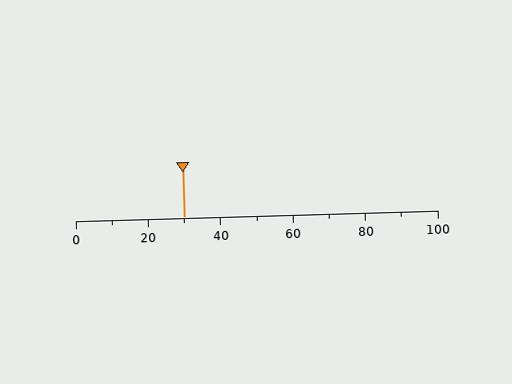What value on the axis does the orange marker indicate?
The marker indicates approximately 30.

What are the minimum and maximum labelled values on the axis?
The axis runs from 0 to 100.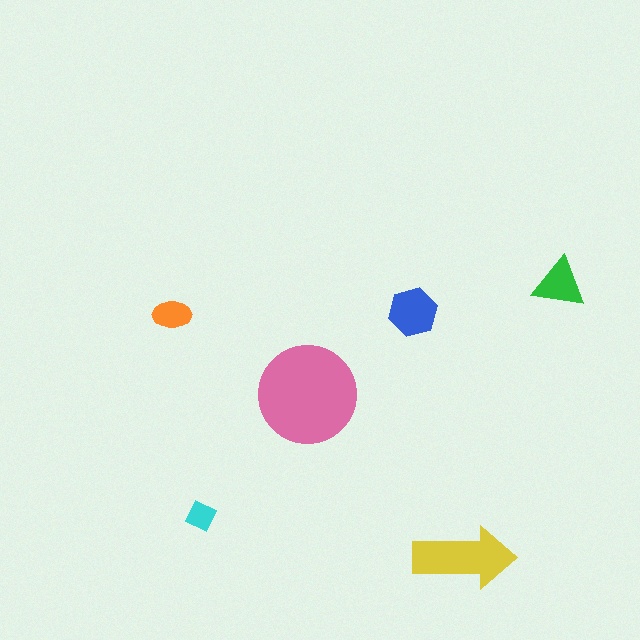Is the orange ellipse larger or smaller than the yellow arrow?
Smaller.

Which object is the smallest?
The cyan diamond.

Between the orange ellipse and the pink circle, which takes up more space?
The pink circle.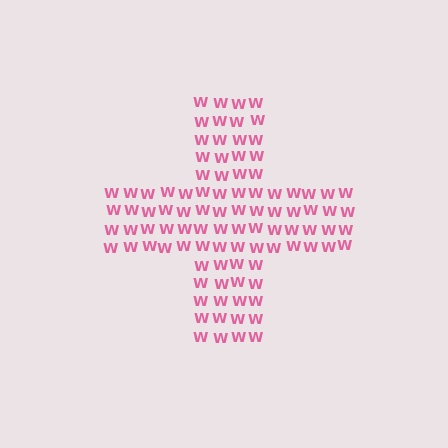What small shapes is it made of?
It is made of small letter W's.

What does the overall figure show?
The overall figure shows a cross.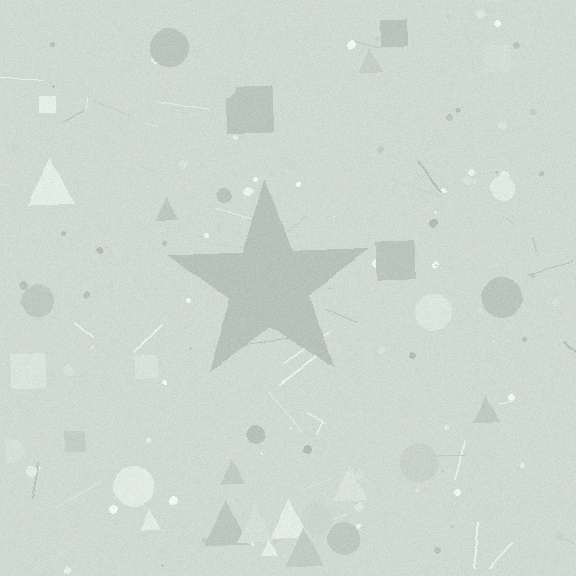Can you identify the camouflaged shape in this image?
The camouflaged shape is a star.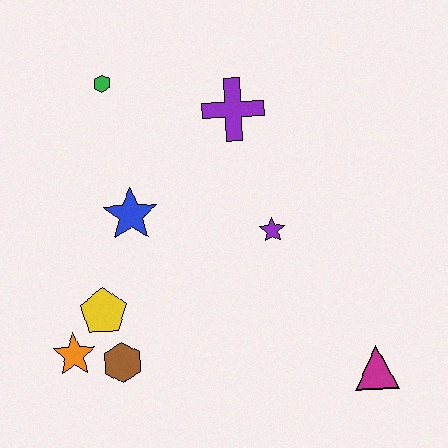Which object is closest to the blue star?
The yellow pentagon is closest to the blue star.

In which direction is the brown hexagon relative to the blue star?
The brown hexagon is below the blue star.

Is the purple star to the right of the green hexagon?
Yes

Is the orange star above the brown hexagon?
Yes